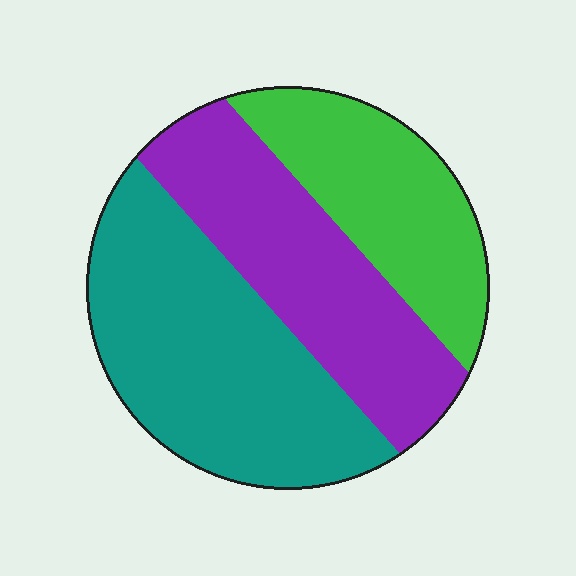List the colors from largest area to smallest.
From largest to smallest: teal, purple, green.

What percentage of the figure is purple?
Purple covers 32% of the figure.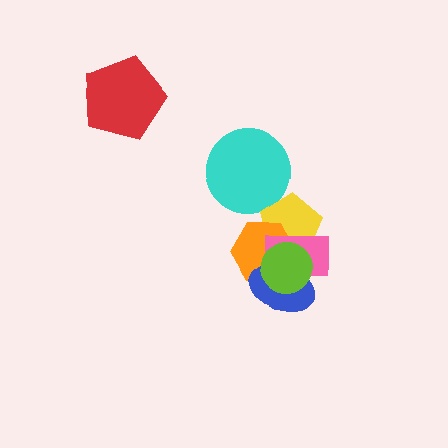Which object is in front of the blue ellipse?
The lime circle is in front of the blue ellipse.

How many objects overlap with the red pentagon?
0 objects overlap with the red pentagon.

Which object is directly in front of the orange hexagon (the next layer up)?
The pink rectangle is directly in front of the orange hexagon.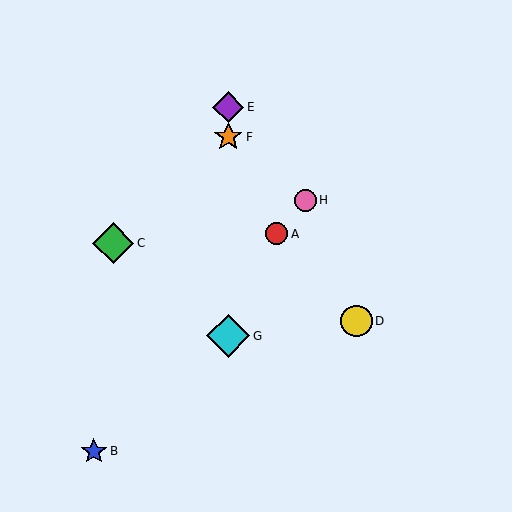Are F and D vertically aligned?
No, F is at x≈228 and D is at x≈356.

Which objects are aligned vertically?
Objects E, F, G are aligned vertically.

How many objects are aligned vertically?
3 objects (E, F, G) are aligned vertically.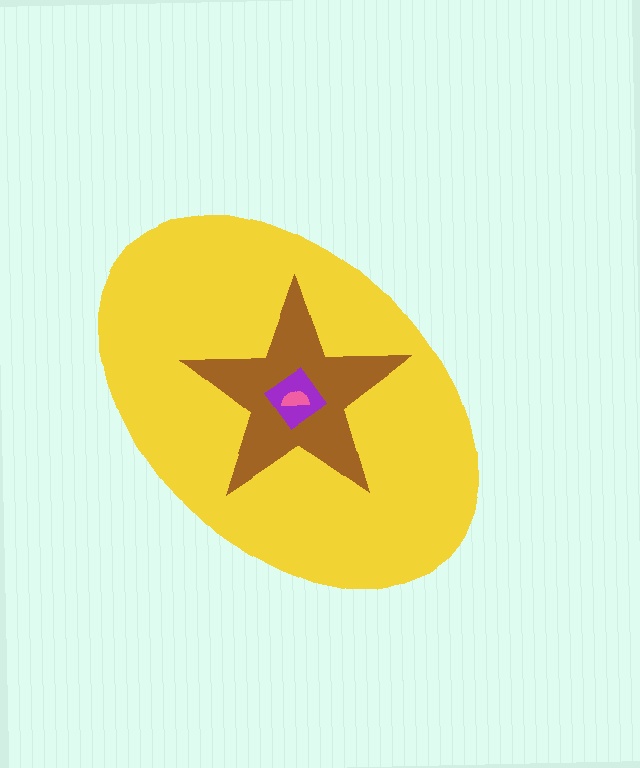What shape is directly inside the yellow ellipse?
The brown star.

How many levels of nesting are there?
4.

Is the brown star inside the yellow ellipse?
Yes.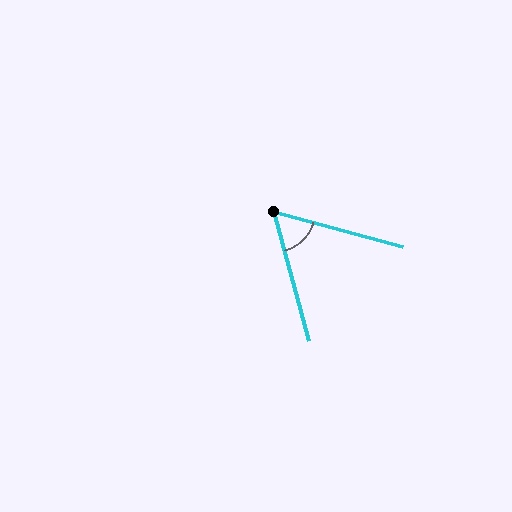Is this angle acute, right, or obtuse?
It is acute.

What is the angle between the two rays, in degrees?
Approximately 60 degrees.